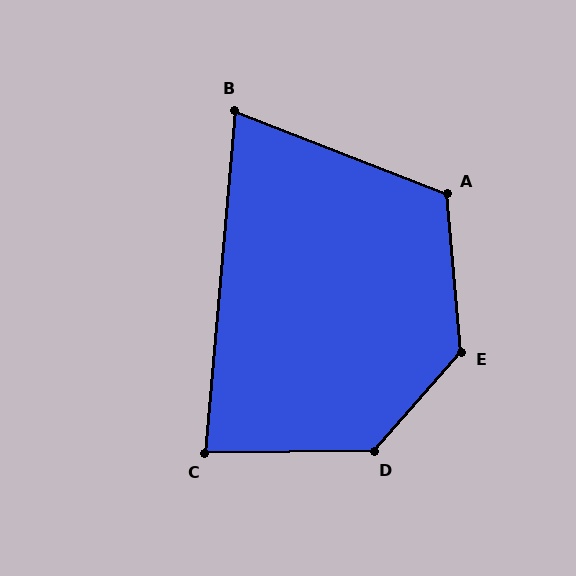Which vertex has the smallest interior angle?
B, at approximately 74 degrees.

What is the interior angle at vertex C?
Approximately 84 degrees (acute).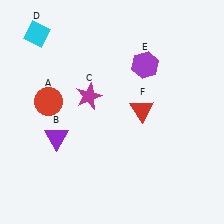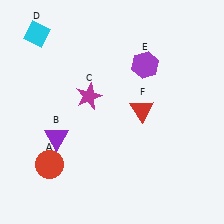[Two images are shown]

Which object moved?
The red circle (A) moved down.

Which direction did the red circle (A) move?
The red circle (A) moved down.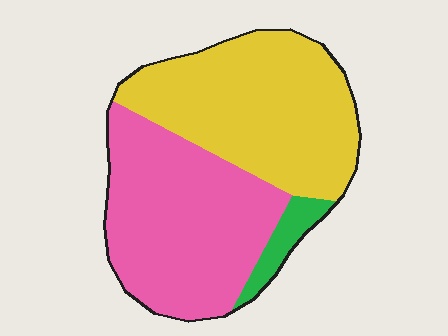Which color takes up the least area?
Green, at roughly 5%.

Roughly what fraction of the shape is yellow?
Yellow takes up between a quarter and a half of the shape.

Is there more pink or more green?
Pink.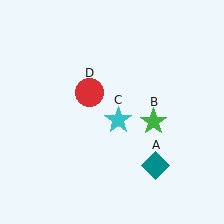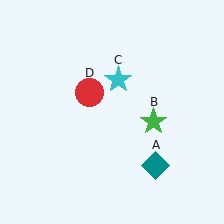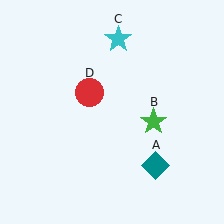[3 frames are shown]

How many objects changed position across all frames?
1 object changed position: cyan star (object C).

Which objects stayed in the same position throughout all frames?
Teal diamond (object A) and green star (object B) and red circle (object D) remained stationary.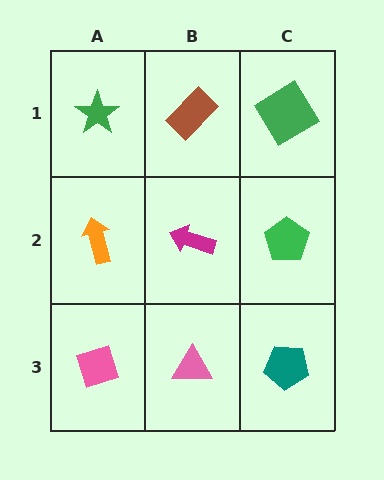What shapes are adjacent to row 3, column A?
An orange arrow (row 2, column A), a pink triangle (row 3, column B).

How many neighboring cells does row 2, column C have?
3.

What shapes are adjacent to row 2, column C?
A green diamond (row 1, column C), a teal pentagon (row 3, column C), a magenta arrow (row 2, column B).